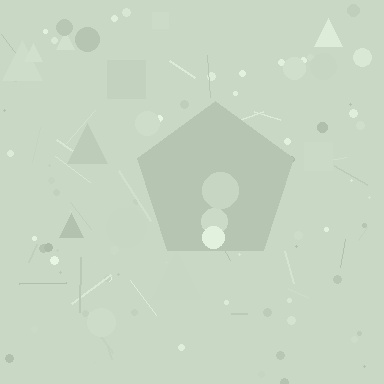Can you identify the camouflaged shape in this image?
The camouflaged shape is a pentagon.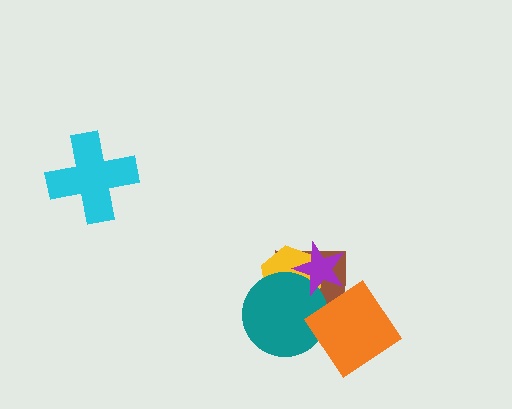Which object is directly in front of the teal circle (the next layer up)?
The purple star is directly in front of the teal circle.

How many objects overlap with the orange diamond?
2 objects overlap with the orange diamond.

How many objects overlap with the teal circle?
4 objects overlap with the teal circle.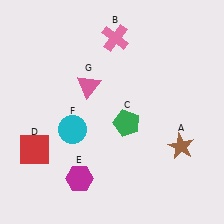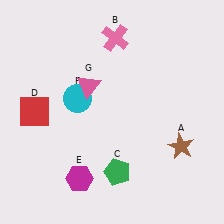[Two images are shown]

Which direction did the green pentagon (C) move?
The green pentagon (C) moved down.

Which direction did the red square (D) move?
The red square (D) moved up.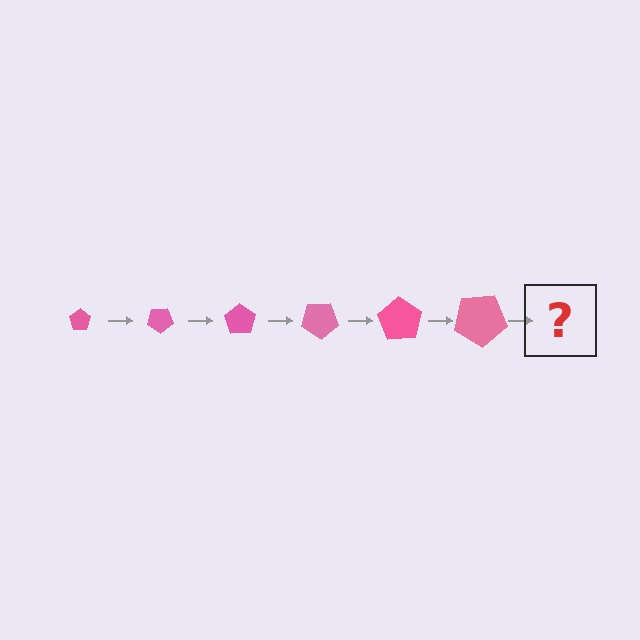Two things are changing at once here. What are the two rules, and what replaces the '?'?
The two rules are that the pentagon grows larger each step and it rotates 35 degrees each step. The '?' should be a pentagon, larger than the previous one and rotated 210 degrees from the start.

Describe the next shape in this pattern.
It should be a pentagon, larger than the previous one and rotated 210 degrees from the start.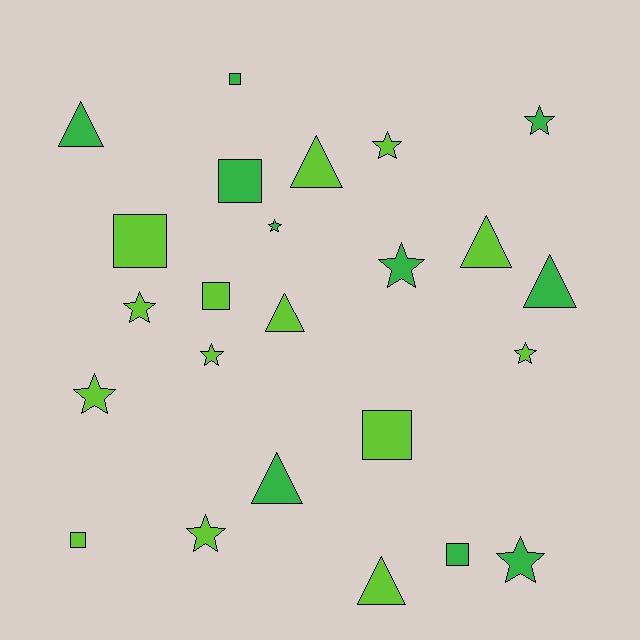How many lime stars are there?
There are 6 lime stars.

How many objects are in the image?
There are 24 objects.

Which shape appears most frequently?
Star, with 10 objects.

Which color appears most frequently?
Lime, with 14 objects.